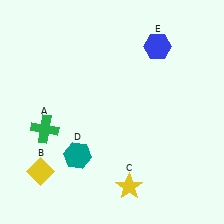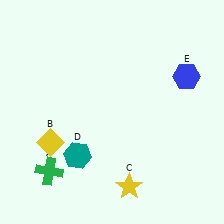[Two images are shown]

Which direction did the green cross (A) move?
The green cross (A) moved down.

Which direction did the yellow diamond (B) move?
The yellow diamond (B) moved up.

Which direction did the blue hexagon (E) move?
The blue hexagon (E) moved down.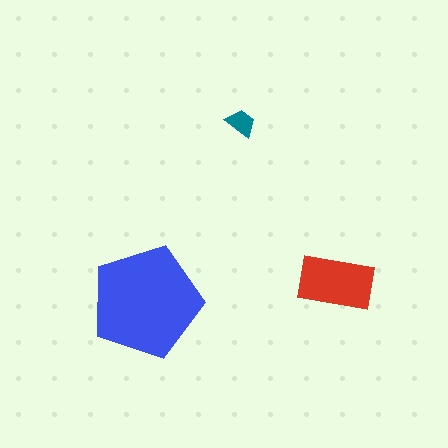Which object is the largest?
The blue pentagon.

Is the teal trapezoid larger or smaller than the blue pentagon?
Smaller.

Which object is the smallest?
The teal trapezoid.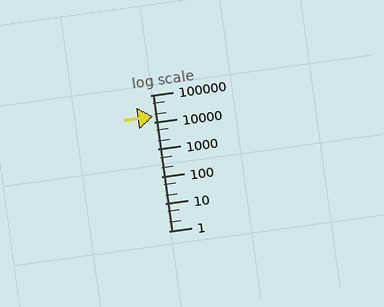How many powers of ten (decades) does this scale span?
The scale spans 5 decades, from 1 to 100000.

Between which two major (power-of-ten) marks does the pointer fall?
The pointer is between 10000 and 100000.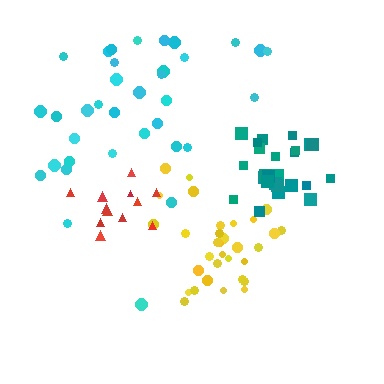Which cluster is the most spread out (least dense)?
Cyan.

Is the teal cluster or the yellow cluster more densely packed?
Teal.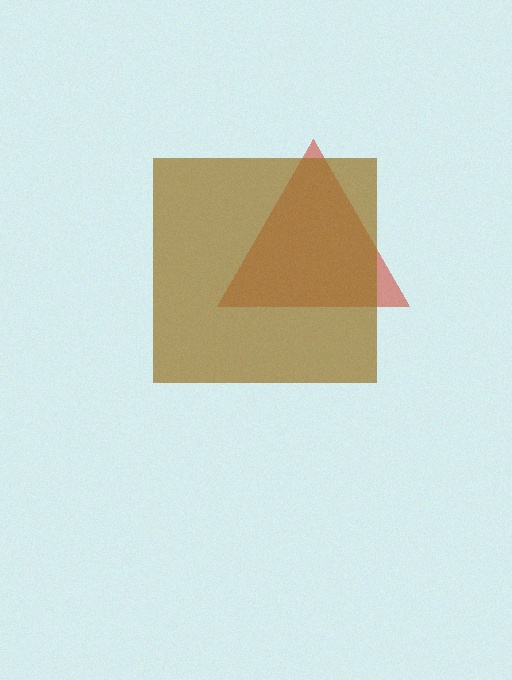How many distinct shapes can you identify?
There are 2 distinct shapes: a red triangle, a brown square.